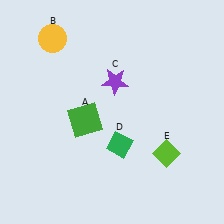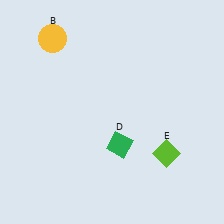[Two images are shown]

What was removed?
The purple star (C), the green square (A) were removed in Image 2.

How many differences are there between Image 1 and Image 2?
There are 2 differences between the two images.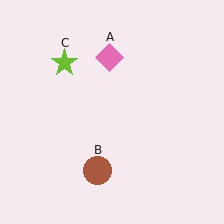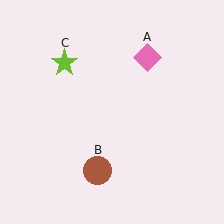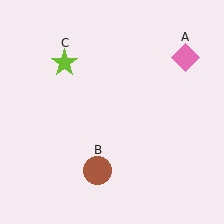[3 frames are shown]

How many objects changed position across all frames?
1 object changed position: pink diamond (object A).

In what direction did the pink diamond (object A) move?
The pink diamond (object A) moved right.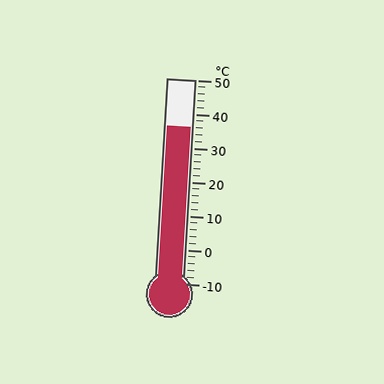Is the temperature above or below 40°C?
The temperature is below 40°C.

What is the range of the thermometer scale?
The thermometer scale ranges from -10°C to 50°C.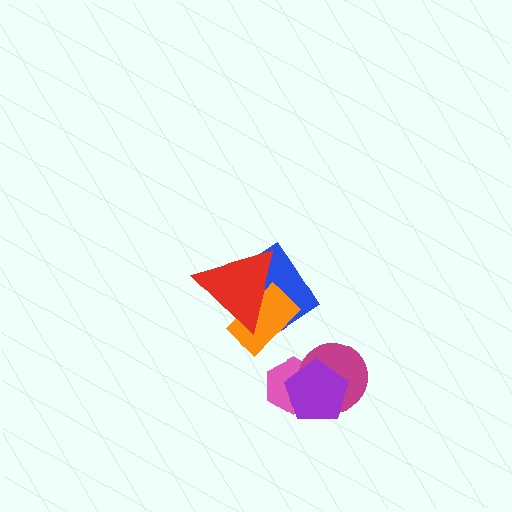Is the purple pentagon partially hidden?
No, no other shape covers it.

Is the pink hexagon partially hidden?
Yes, it is partially covered by another shape.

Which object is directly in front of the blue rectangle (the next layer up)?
The orange rectangle is directly in front of the blue rectangle.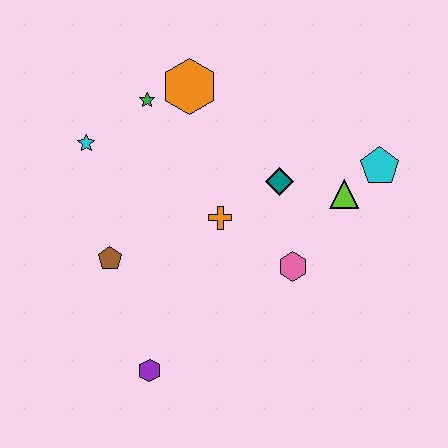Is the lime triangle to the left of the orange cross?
No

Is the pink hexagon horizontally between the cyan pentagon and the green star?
Yes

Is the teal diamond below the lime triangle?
No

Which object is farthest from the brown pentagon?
The cyan pentagon is farthest from the brown pentagon.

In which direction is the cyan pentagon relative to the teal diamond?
The cyan pentagon is to the right of the teal diamond.